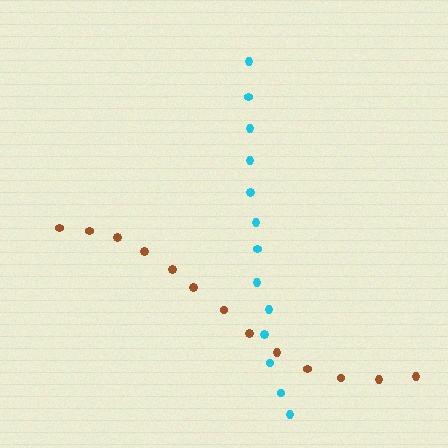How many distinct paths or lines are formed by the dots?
There are 2 distinct paths.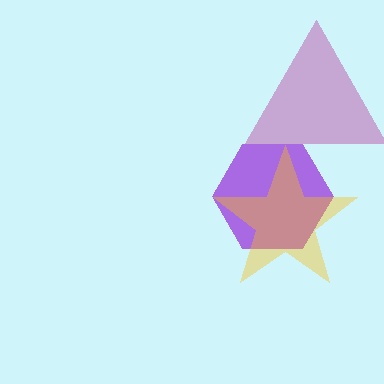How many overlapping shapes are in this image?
There are 3 overlapping shapes in the image.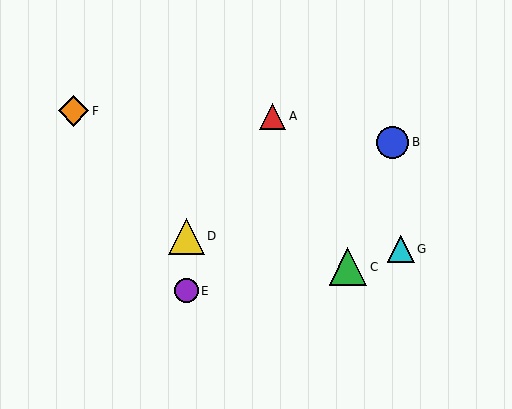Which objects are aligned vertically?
Objects D, E are aligned vertically.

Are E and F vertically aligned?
No, E is at x≈186 and F is at x≈73.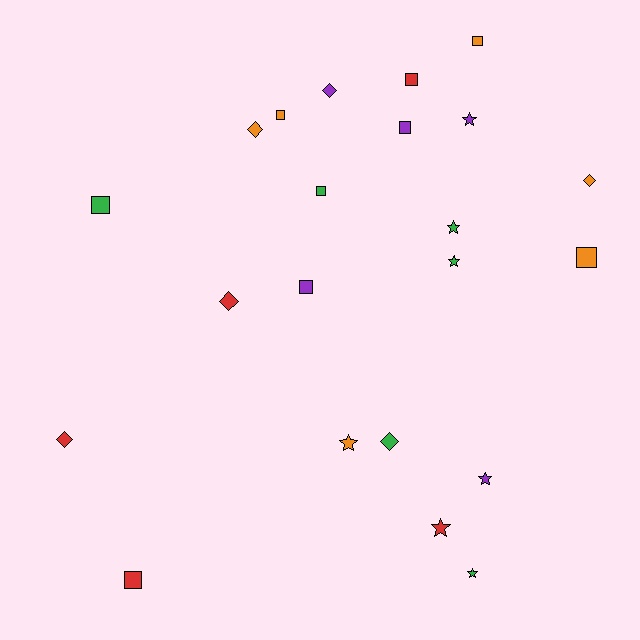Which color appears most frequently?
Orange, with 6 objects.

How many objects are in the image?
There are 22 objects.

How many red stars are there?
There is 1 red star.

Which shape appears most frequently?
Square, with 9 objects.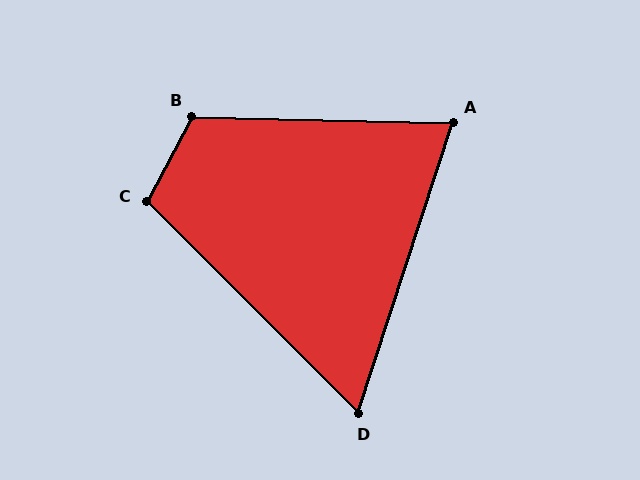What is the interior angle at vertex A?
Approximately 73 degrees (acute).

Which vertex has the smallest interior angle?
D, at approximately 63 degrees.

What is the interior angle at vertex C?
Approximately 107 degrees (obtuse).